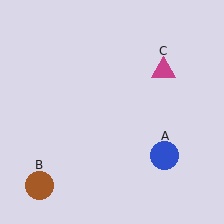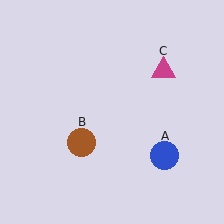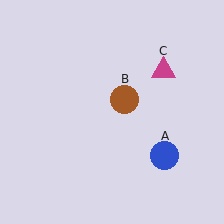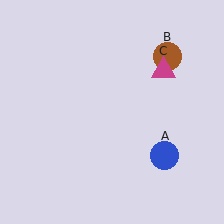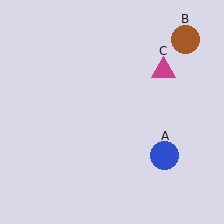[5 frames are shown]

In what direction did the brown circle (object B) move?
The brown circle (object B) moved up and to the right.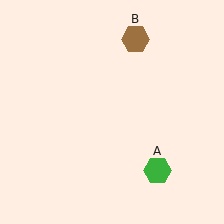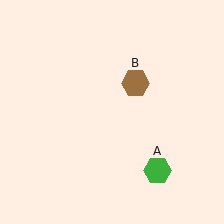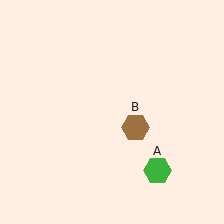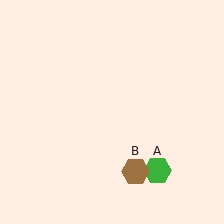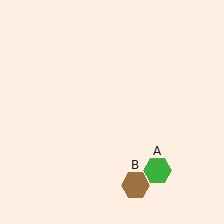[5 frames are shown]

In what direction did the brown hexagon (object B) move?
The brown hexagon (object B) moved down.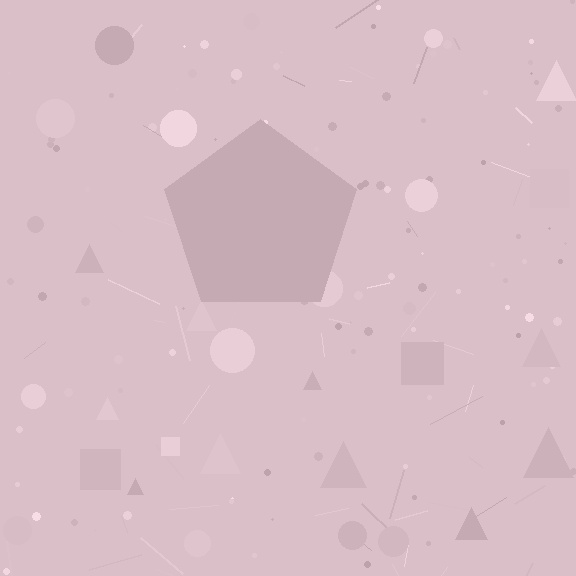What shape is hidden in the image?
A pentagon is hidden in the image.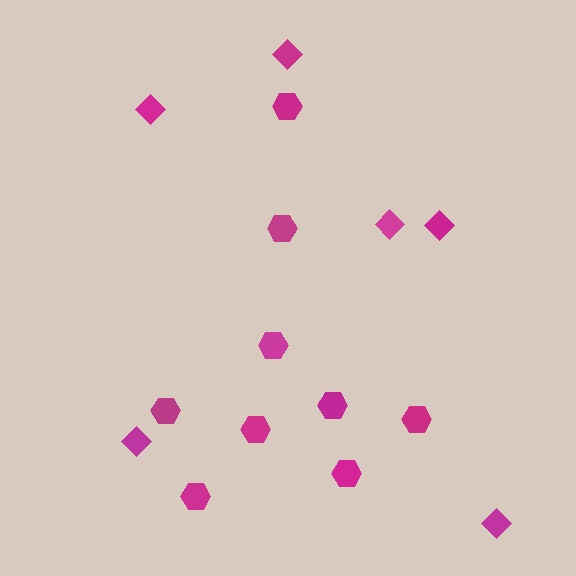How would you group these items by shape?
There are 2 groups: one group of hexagons (9) and one group of diamonds (6).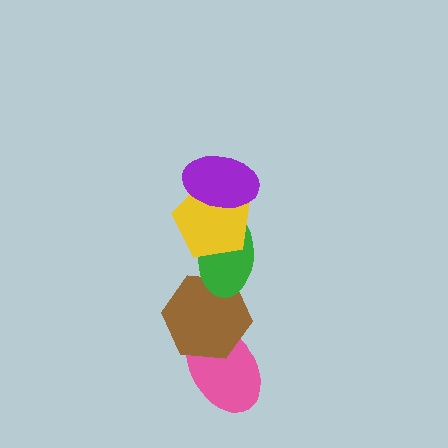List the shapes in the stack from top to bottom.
From top to bottom: the purple ellipse, the yellow pentagon, the green ellipse, the brown hexagon, the pink ellipse.